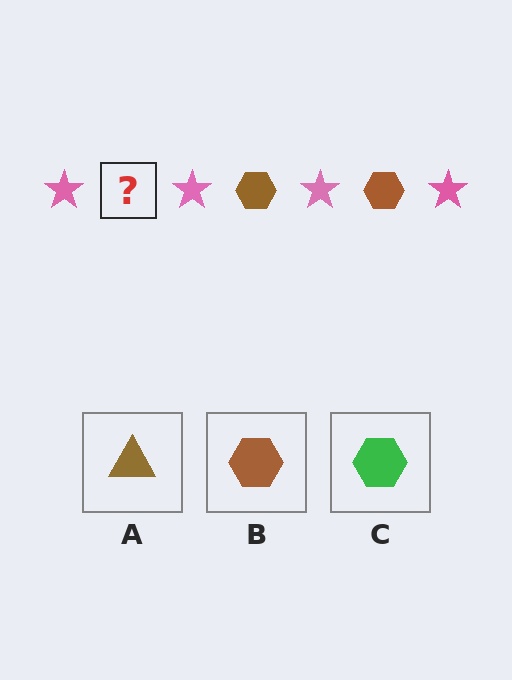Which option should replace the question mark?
Option B.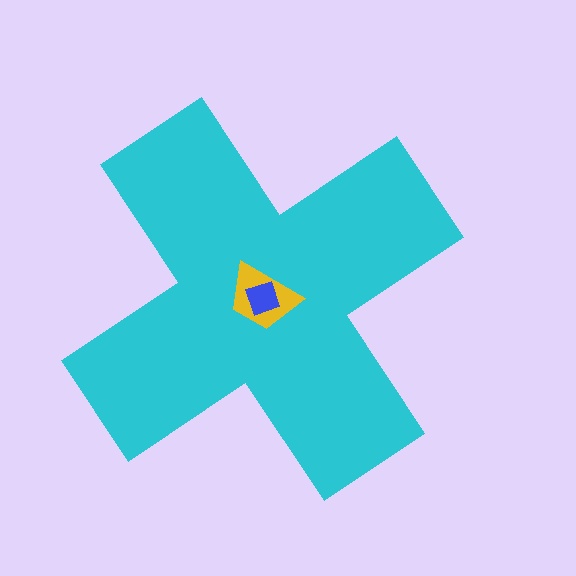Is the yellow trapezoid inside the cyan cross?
Yes.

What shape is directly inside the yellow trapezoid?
The blue diamond.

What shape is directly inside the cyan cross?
The yellow trapezoid.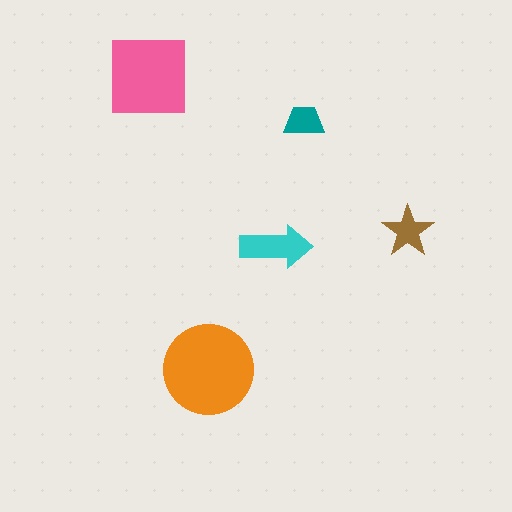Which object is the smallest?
The teal trapezoid.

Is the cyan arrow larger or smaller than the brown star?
Larger.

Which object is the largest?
The orange circle.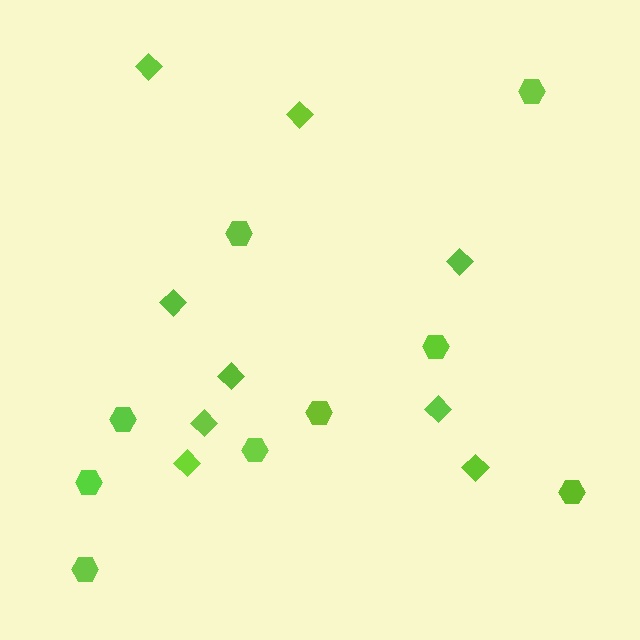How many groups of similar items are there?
There are 2 groups: one group of hexagons (9) and one group of diamonds (9).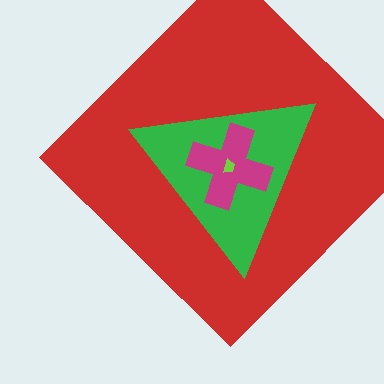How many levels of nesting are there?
4.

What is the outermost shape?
The red diamond.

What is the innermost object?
The lime trapezoid.